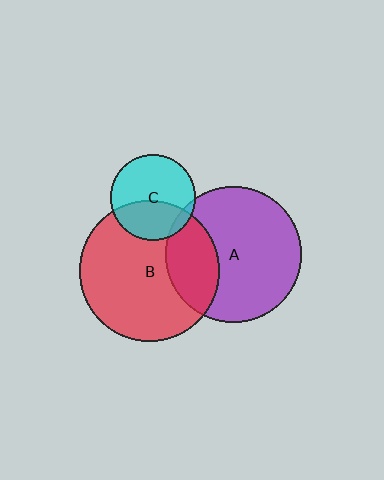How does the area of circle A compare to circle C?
Approximately 2.6 times.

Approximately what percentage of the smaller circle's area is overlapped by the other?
Approximately 5%.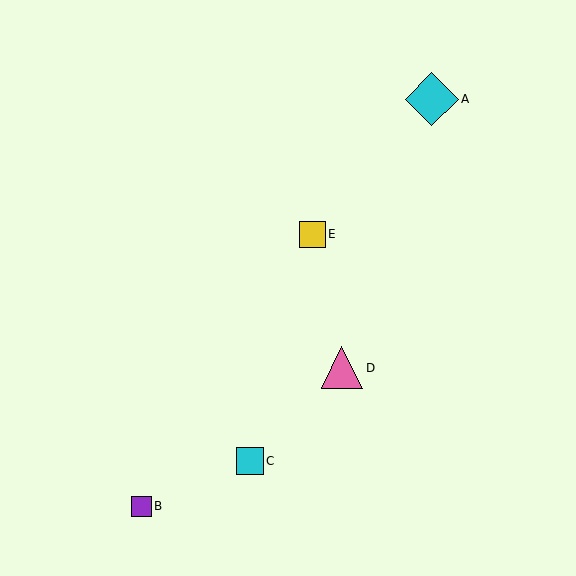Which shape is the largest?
The cyan diamond (labeled A) is the largest.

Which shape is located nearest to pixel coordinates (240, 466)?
The cyan square (labeled C) at (250, 461) is nearest to that location.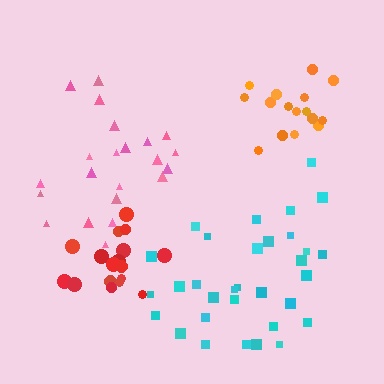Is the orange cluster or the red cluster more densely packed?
Red.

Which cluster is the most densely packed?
Red.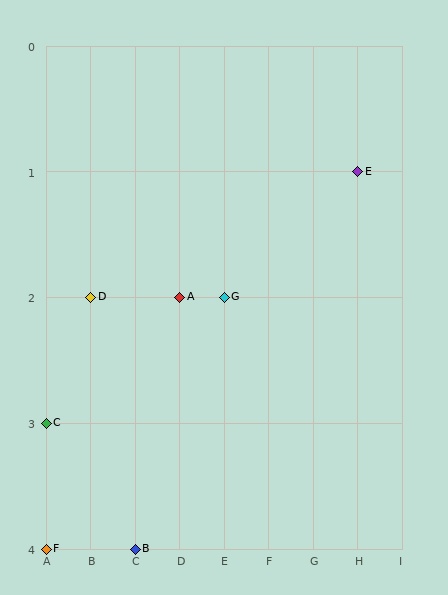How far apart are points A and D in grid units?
Points A and D are 2 columns apart.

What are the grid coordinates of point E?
Point E is at grid coordinates (H, 1).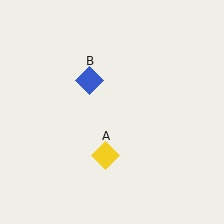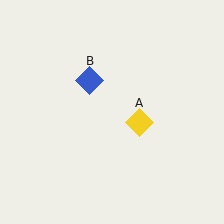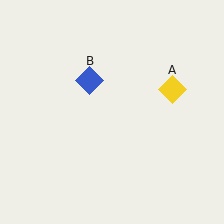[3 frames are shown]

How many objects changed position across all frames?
1 object changed position: yellow diamond (object A).